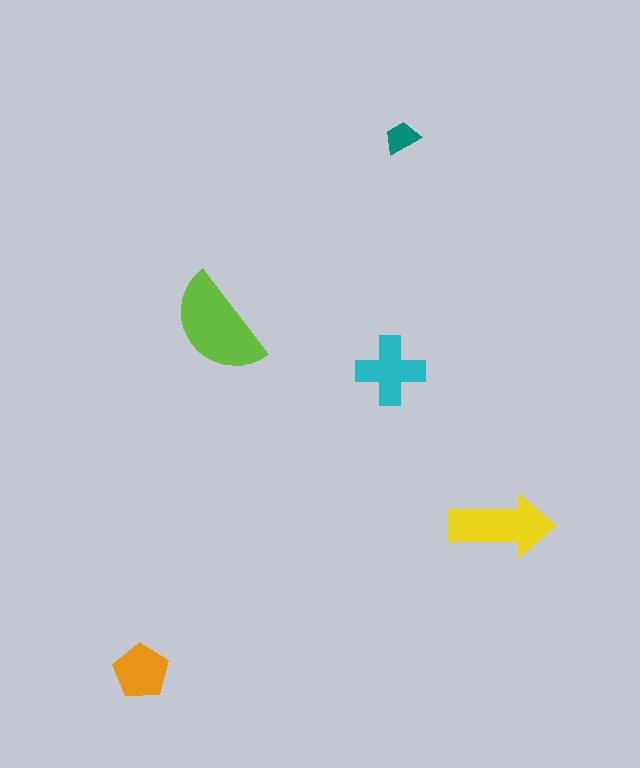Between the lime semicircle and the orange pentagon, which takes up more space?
The lime semicircle.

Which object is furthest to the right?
The yellow arrow is rightmost.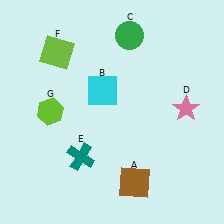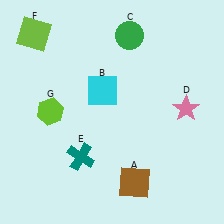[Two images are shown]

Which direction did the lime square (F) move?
The lime square (F) moved left.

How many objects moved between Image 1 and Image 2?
1 object moved between the two images.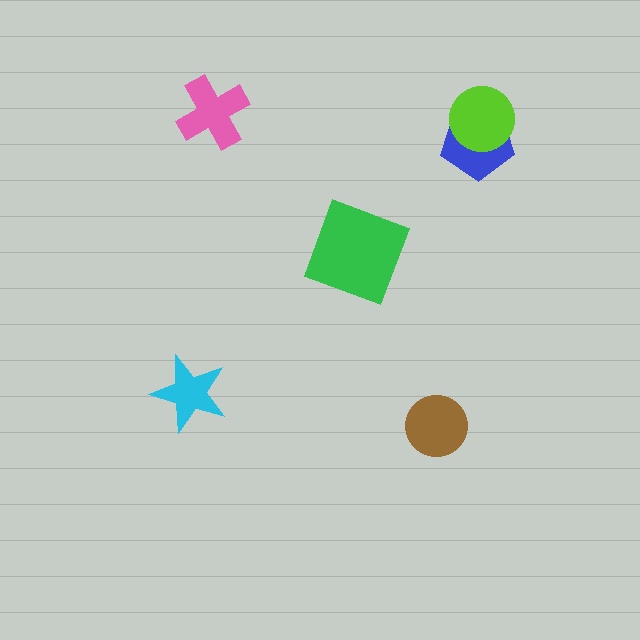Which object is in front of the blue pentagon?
The lime circle is in front of the blue pentagon.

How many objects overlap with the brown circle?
0 objects overlap with the brown circle.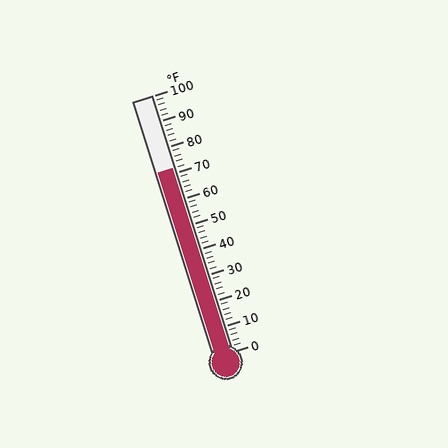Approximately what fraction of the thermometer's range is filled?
The thermometer is filled to approximately 70% of its range.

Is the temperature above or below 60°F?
The temperature is above 60°F.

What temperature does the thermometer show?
The thermometer shows approximately 72°F.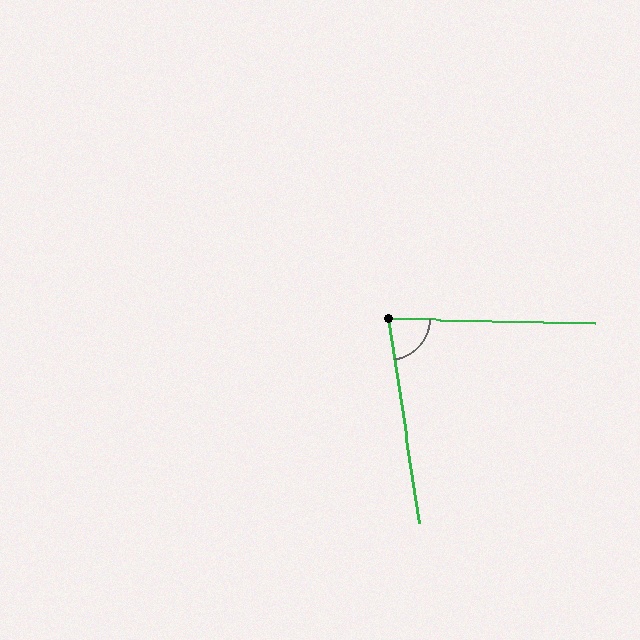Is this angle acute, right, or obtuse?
It is acute.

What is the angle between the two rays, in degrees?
Approximately 80 degrees.